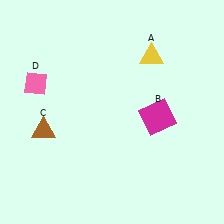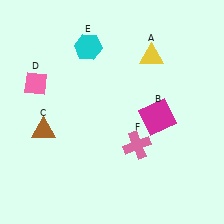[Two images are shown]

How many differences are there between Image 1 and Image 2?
There are 2 differences between the two images.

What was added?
A cyan hexagon (E), a pink cross (F) were added in Image 2.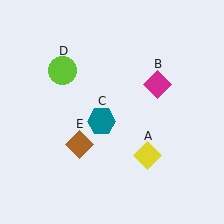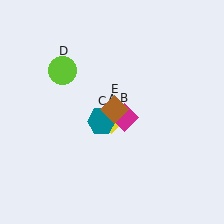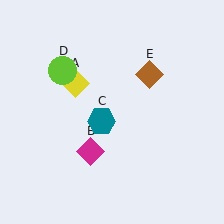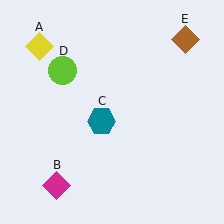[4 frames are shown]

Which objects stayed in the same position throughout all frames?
Teal hexagon (object C) and lime circle (object D) remained stationary.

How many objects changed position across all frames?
3 objects changed position: yellow diamond (object A), magenta diamond (object B), brown diamond (object E).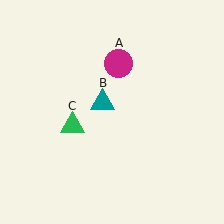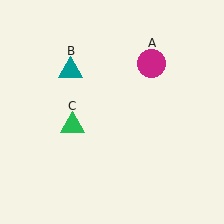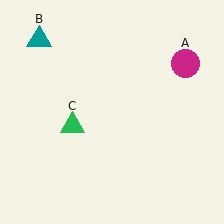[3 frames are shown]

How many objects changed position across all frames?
2 objects changed position: magenta circle (object A), teal triangle (object B).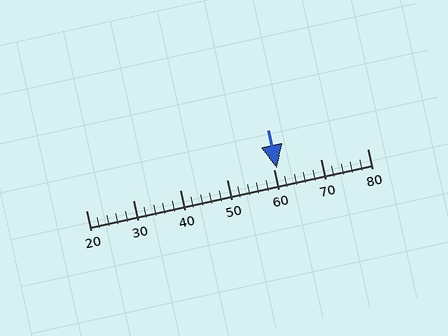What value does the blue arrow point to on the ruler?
The blue arrow points to approximately 61.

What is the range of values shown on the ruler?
The ruler shows values from 20 to 80.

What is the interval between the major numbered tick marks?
The major tick marks are spaced 10 units apart.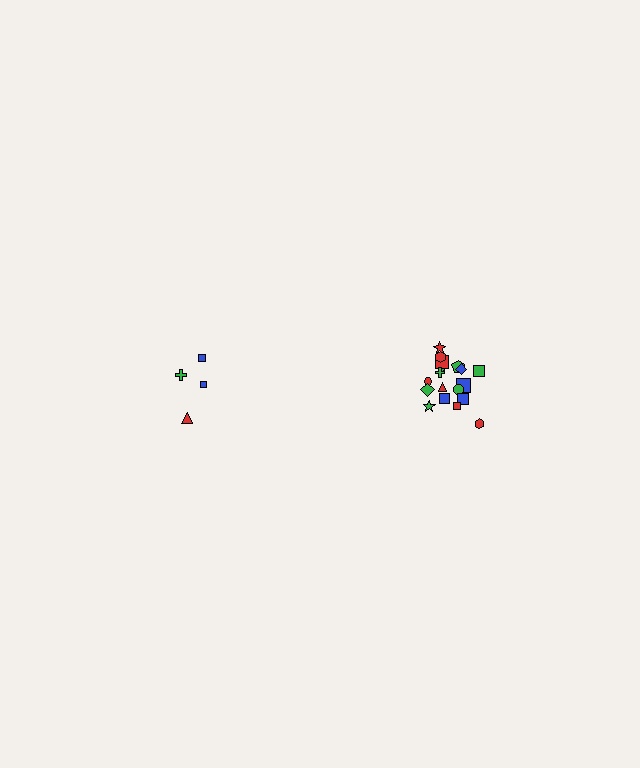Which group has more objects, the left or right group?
The right group.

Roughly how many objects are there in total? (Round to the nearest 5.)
Roughly 20 objects in total.